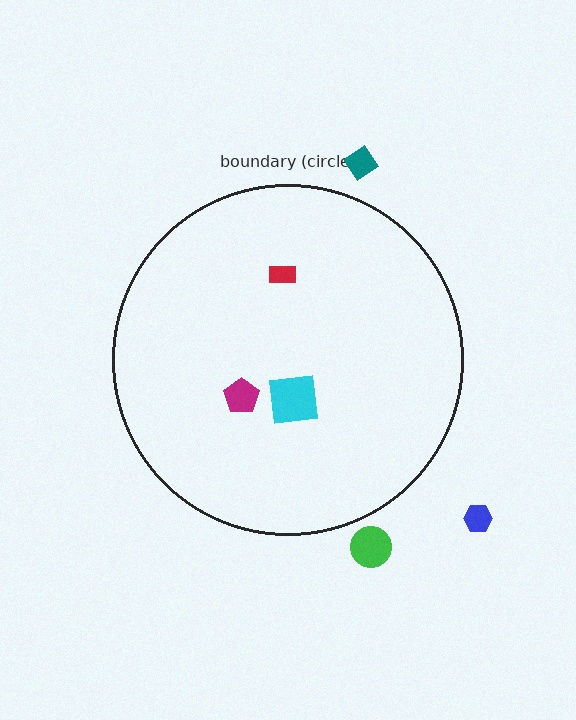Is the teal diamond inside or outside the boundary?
Outside.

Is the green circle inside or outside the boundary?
Outside.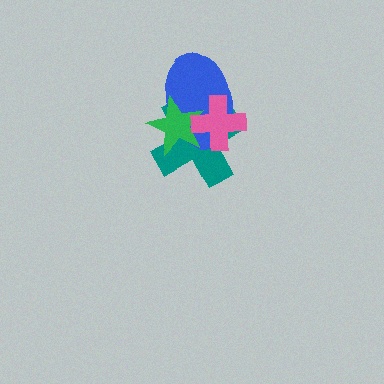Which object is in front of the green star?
The pink cross is in front of the green star.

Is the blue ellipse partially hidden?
Yes, it is partially covered by another shape.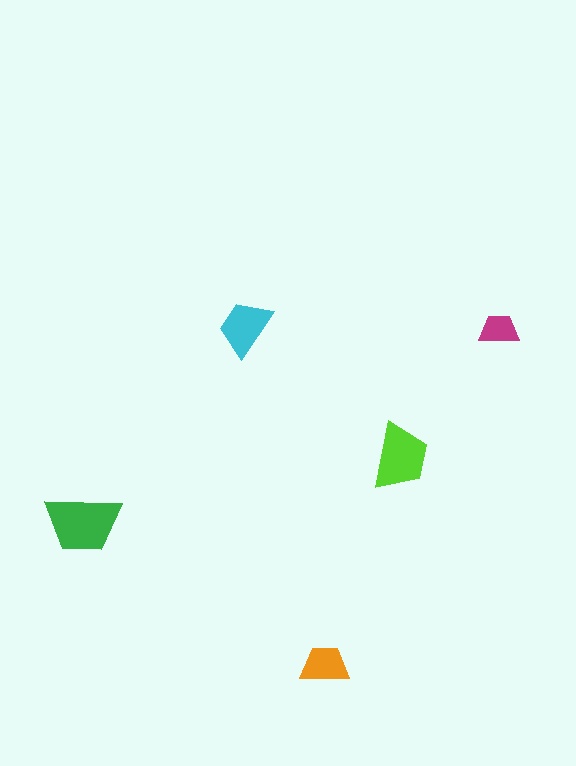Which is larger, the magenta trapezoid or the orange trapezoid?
The orange one.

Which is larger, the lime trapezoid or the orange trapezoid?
The lime one.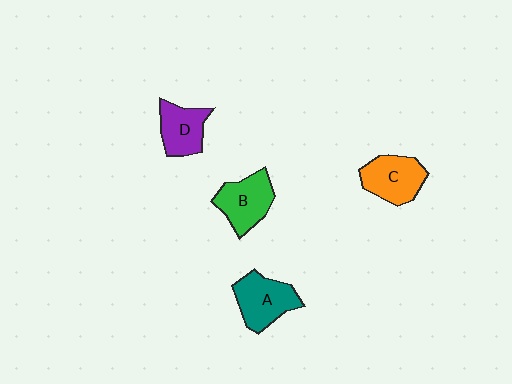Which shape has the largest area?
Shape A (teal).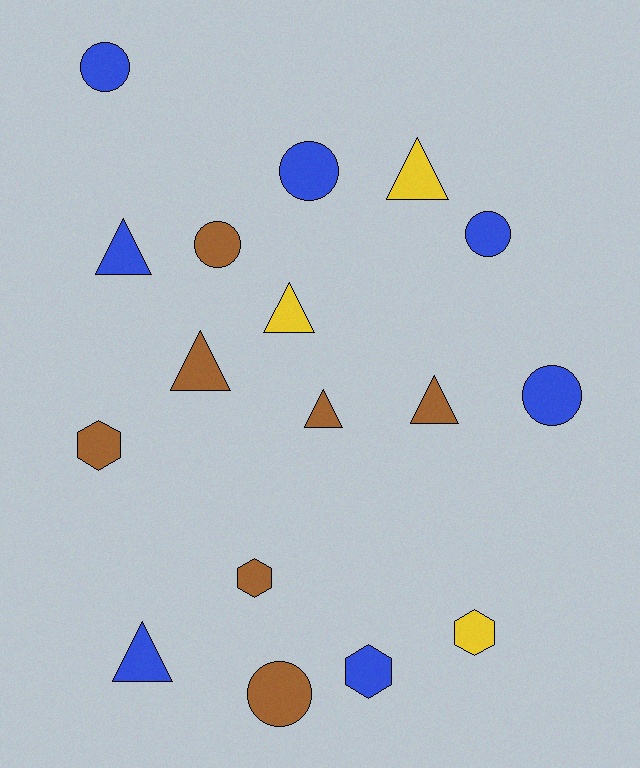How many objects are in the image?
There are 17 objects.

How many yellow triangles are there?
There are 2 yellow triangles.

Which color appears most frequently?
Brown, with 7 objects.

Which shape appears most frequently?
Triangle, with 7 objects.